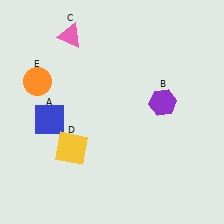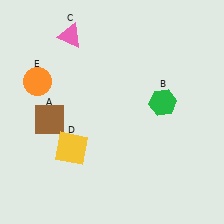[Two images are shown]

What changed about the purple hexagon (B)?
In Image 1, B is purple. In Image 2, it changed to green.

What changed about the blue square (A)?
In Image 1, A is blue. In Image 2, it changed to brown.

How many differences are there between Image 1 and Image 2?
There are 2 differences between the two images.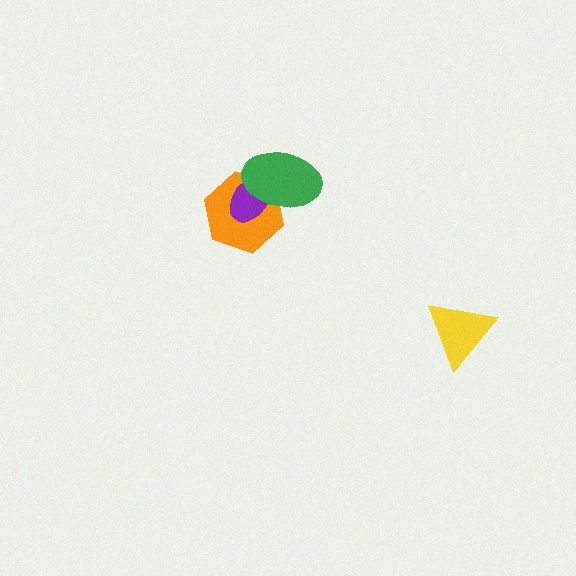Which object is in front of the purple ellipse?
The green ellipse is in front of the purple ellipse.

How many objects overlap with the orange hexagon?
2 objects overlap with the orange hexagon.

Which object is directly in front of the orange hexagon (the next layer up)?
The purple ellipse is directly in front of the orange hexagon.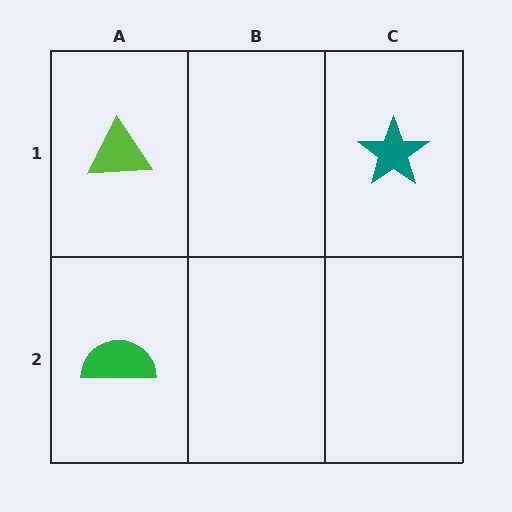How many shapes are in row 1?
2 shapes.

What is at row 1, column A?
A lime triangle.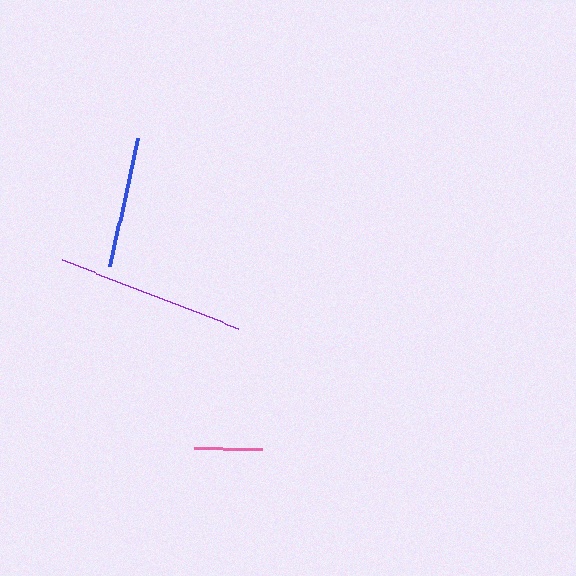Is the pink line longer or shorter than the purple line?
The purple line is longer than the pink line.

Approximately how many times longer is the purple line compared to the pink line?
The purple line is approximately 2.8 times the length of the pink line.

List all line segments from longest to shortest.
From longest to shortest: purple, blue, pink.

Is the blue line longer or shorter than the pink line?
The blue line is longer than the pink line.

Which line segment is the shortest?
The pink line is the shortest at approximately 67 pixels.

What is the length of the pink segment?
The pink segment is approximately 67 pixels long.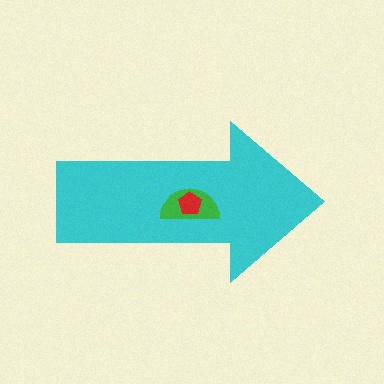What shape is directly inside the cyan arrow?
The green semicircle.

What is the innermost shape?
The red pentagon.